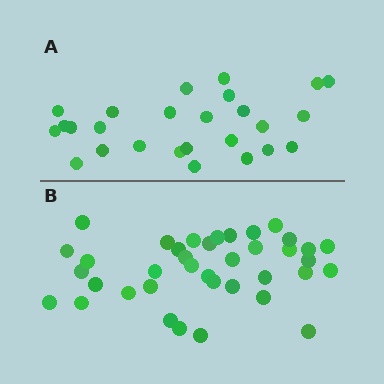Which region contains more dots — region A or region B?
Region B (the bottom region) has more dots.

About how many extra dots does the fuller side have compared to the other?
Region B has roughly 12 or so more dots than region A.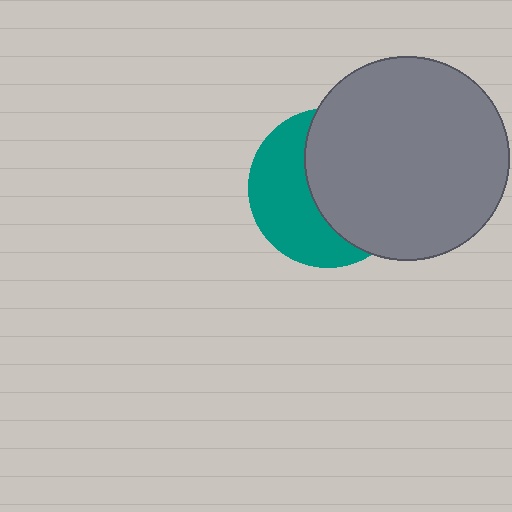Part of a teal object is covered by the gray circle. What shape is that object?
It is a circle.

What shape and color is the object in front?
The object in front is a gray circle.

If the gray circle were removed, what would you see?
You would see the complete teal circle.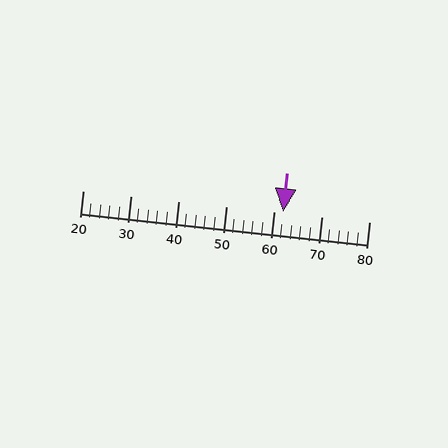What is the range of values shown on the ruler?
The ruler shows values from 20 to 80.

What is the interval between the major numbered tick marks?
The major tick marks are spaced 10 units apart.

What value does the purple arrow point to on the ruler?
The purple arrow points to approximately 62.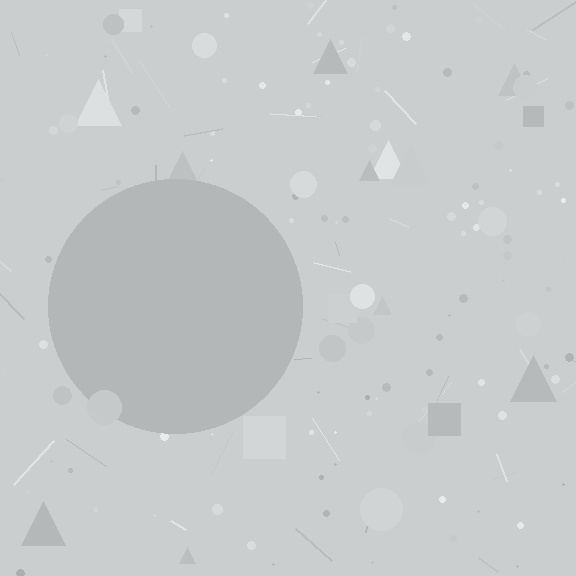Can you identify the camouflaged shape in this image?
The camouflaged shape is a circle.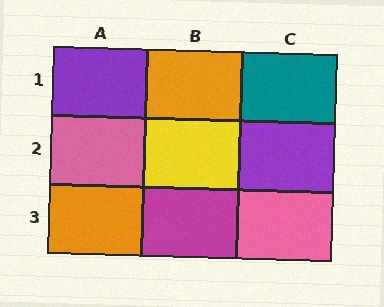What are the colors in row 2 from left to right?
Pink, yellow, purple.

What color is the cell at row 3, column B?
Magenta.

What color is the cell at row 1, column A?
Purple.